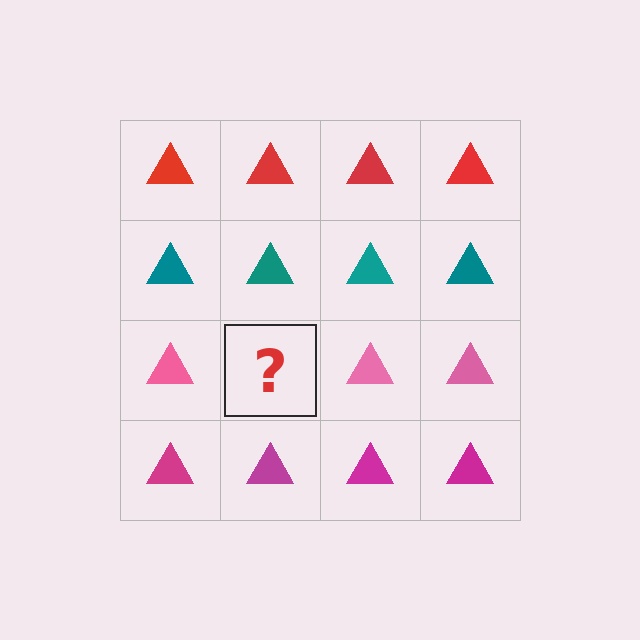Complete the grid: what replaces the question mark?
The question mark should be replaced with a pink triangle.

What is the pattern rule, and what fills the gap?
The rule is that each row has a consistent color. The gap should be filled with a pink triangle.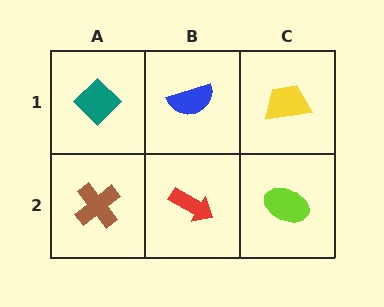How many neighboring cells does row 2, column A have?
2.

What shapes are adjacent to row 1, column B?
A red arrow (row 2, column B), a teal diamond (row 1, column A), a yellow trapezoid (row 1, column C).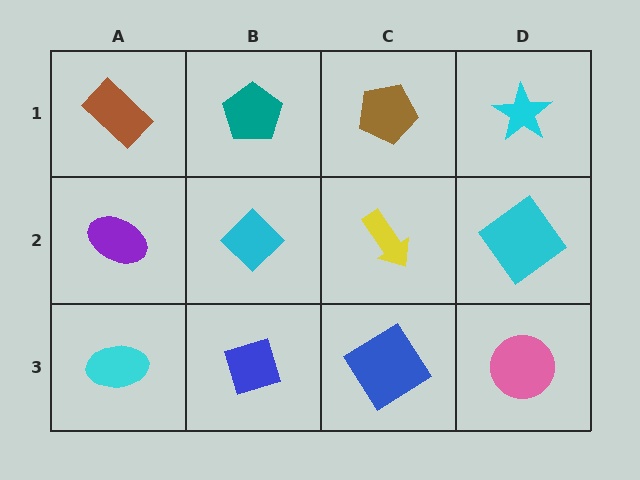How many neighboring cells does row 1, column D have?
2.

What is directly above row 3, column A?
A purple ellipse.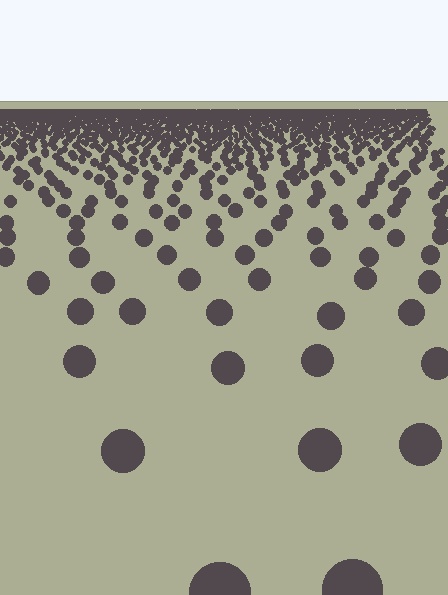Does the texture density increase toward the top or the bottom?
Density increases toward the top.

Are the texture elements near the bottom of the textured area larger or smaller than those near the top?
Larger. Near the bottom, elements are closer to the viewer and appear at a bigger on-screen size.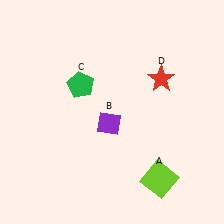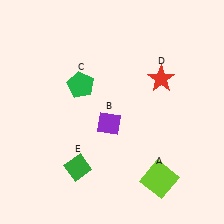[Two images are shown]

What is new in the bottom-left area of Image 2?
A green diamond (E) was added in the bottom-left area of Image 2.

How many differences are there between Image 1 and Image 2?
There is 1 difference between the two images.